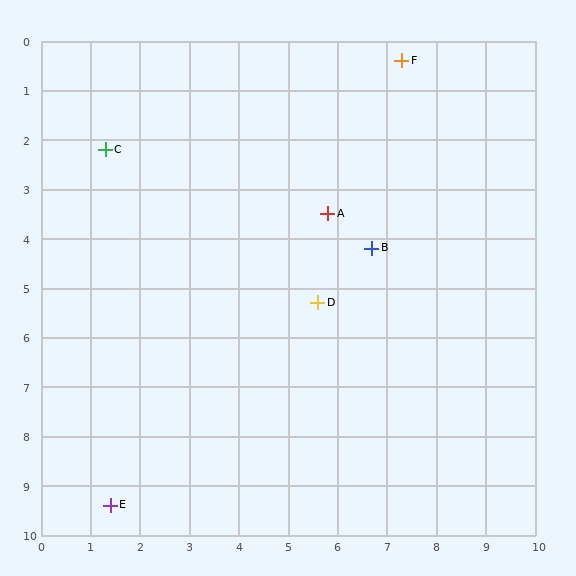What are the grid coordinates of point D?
Point D is at approximately (5.6, 5.3).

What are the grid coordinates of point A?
Point A is at approximately (5.8, 3.5).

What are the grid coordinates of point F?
Point F is at approximately (7.3, 0.4).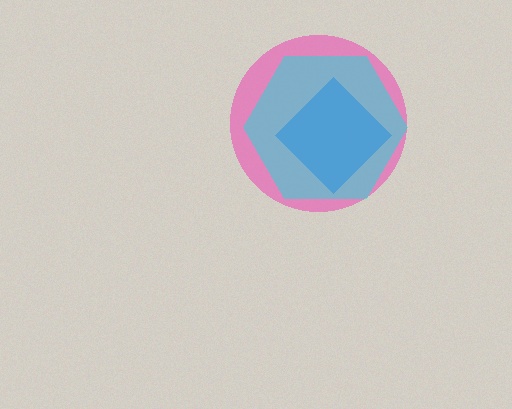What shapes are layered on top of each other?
The layered shapes are: a pink circle, a blue diamond, a cyan hexagon.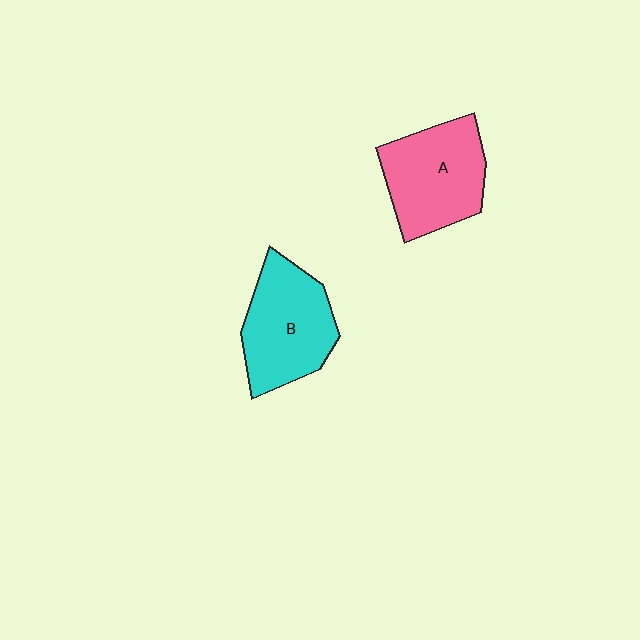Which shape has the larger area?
Shape A (pink).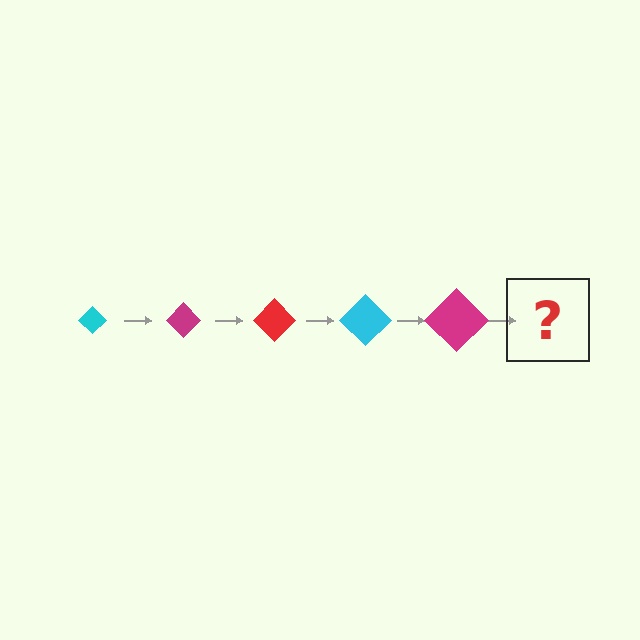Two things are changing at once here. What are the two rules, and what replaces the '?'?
The two rules are that the diamond grows larger each step and the color cycles through cyan, magenta, and red. The '?' should be a red diamond, larger than the previous one.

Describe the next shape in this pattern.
It should be a red diamond, larger than the previous one.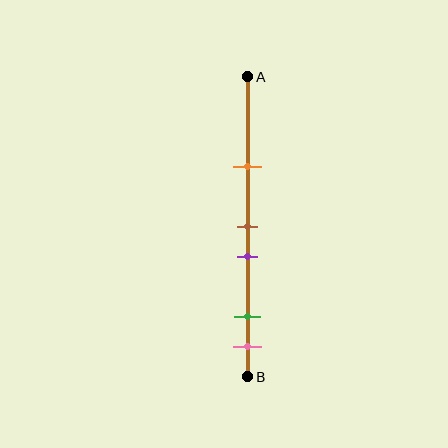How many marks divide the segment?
There are 5 marks dividing the segment.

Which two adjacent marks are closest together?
The brown and purple marks are the closest adjacent pair.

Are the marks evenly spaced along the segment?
No, the marks are not evenly spaced.